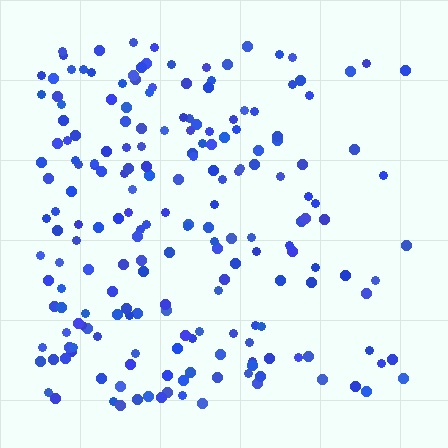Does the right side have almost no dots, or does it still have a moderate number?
Still a moderate number, just noticeably fewer than the left.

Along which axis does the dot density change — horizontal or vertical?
Horizontal.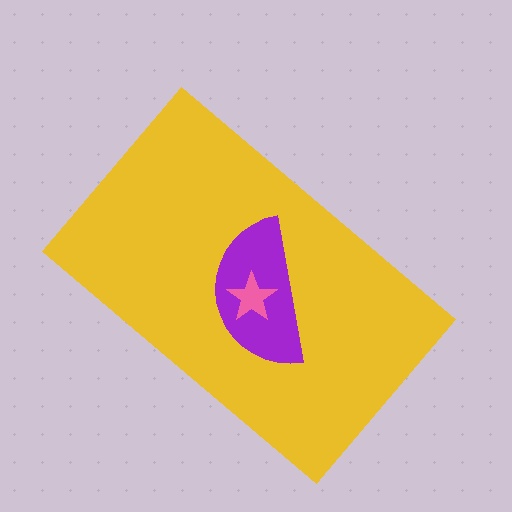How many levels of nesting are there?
3.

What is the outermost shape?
The yellow rectangle.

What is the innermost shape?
The pink star.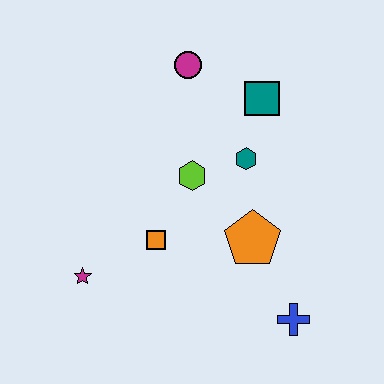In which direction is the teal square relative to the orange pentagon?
The teal square is above the orange pentagon.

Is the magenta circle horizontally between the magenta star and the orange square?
No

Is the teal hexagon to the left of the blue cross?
Yes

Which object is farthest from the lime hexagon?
The blue cross is farthest from the lime hexagon.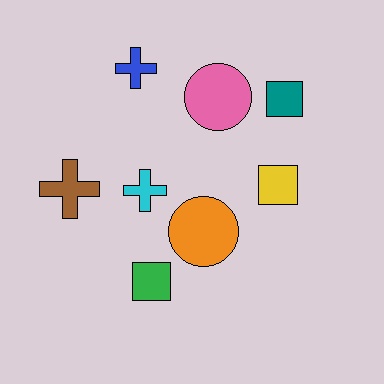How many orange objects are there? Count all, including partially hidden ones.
There is 1 orange object.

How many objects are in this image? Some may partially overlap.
There are 8 objects.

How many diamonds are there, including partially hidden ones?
There are no diamonds.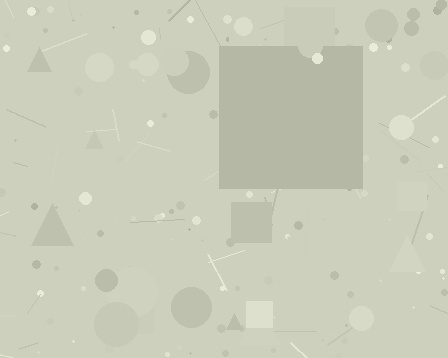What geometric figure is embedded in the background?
A square is embedded in the background.